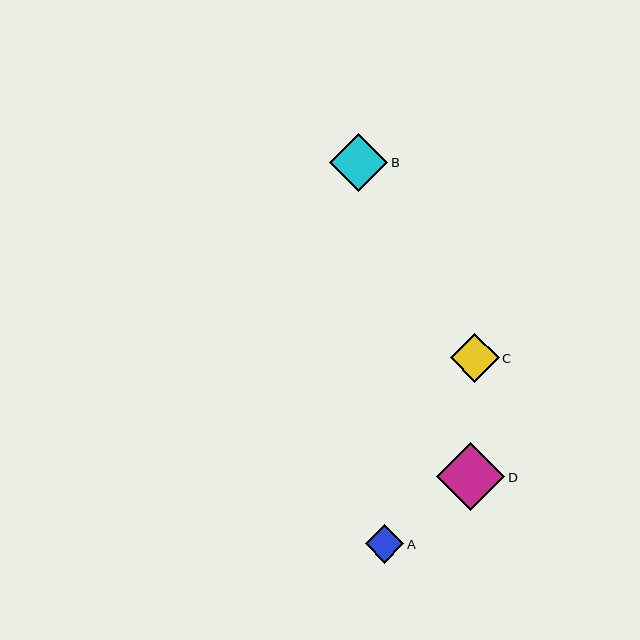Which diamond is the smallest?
Diamond A is the smallest with a size of approximately 39 pixels.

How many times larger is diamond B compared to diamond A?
Diamond B is approximately 1.5 times the size of diamond A.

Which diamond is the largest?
Diamond D is the largest with a size of approximately 68 pixels.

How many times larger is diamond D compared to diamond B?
Diamond D is approximately 1.2 times the size of diamond B.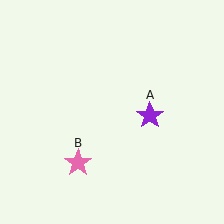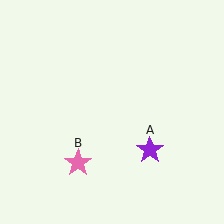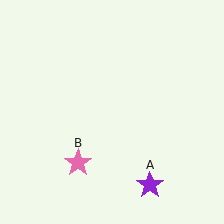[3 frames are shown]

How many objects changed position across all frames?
1 object changed position: purple star (object A).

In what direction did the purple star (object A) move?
The purple star (object A) moved down.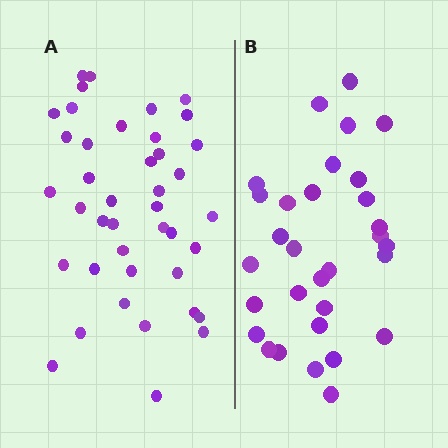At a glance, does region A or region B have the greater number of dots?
Region A (the left region) has more dots.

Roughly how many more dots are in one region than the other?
Region A has roughly 10 or so more dots than region B.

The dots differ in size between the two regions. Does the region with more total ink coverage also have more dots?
No. Region B has more total ink coverage because its dots are larger, but region A actually contains more individual dots. Total area can be misleading — the number of items is what matters here.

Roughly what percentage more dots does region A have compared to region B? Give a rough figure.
About 30% more.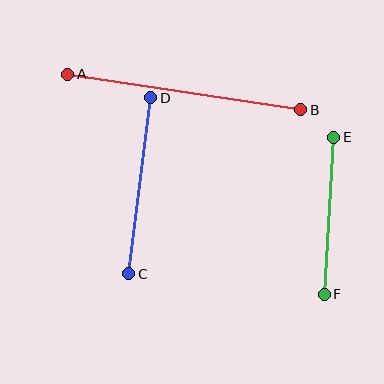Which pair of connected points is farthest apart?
Points A and B are farthest apart.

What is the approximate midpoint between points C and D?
The midpoint is at approximately (140, 186) pixels.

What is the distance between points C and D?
The distance is approximately 178 pixels.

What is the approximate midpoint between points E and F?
The midpoint is at approximately (329, 216) pixels.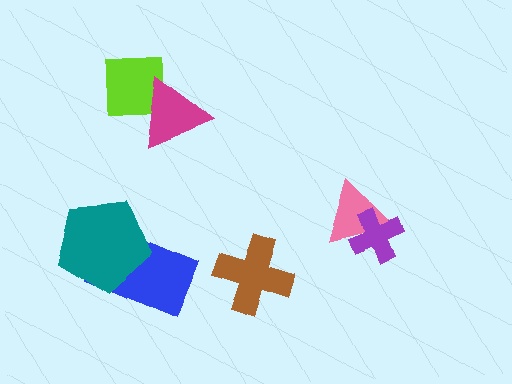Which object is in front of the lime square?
The magenta triangle is in front of the lime square.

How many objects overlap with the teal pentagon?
1 object overlaps with the teal pentagon.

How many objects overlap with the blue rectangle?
1 object overlaps with the blue rectangle.